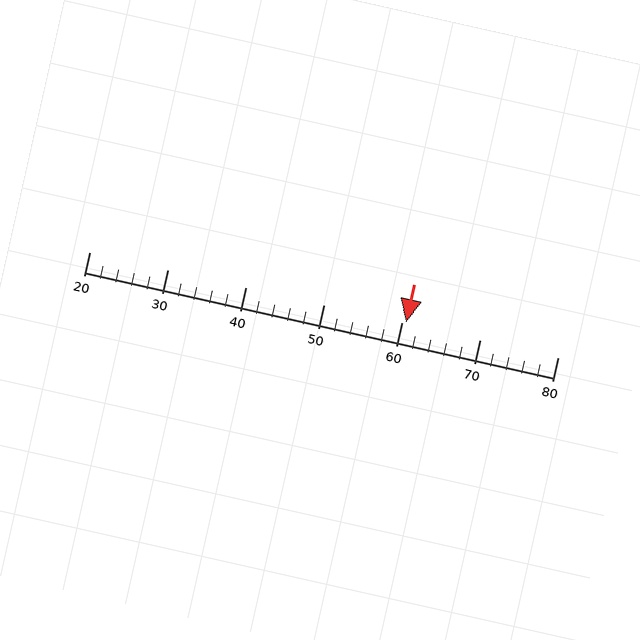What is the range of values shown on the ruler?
The ruler shows values from 20 to 80.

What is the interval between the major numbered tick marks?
The major tick marks are spaced 10 units apart.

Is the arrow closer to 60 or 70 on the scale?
The arrow is closer to 60.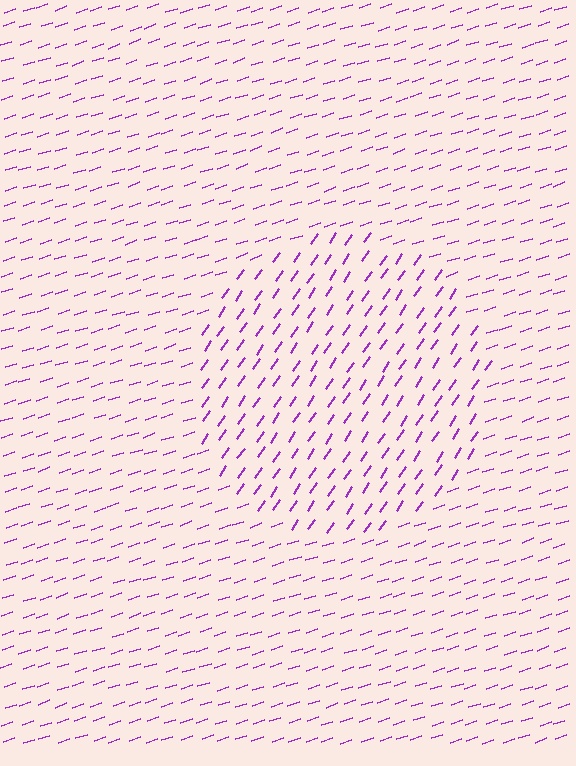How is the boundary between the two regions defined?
The boundary is defined purely by a change in line orientation (approximately 37 degrees difference). All lines are the same color and thickness.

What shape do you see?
I see a circle.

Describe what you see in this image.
The image is filled with small purple line segments. A circle region in the image has lines oriented differently from the surrounding lines, creating a visible texture boundary.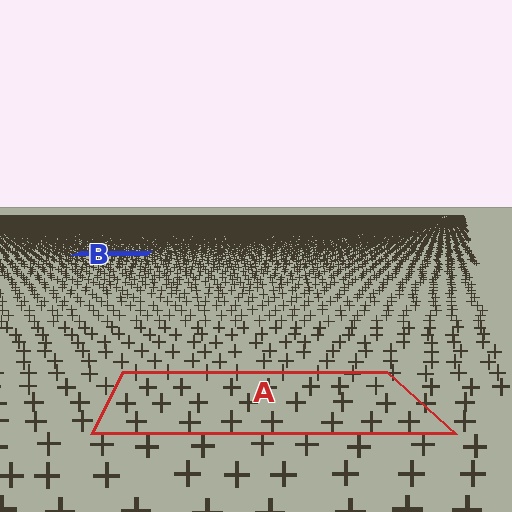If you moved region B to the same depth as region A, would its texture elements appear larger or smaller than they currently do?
They would appear larger. At a closer depth, the same texture elements are projected at a bigger on-screen size.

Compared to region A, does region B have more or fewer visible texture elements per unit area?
Region B has more texture elements per unit area — they are packed more densely because it is farther away.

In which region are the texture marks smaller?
The texture marks are smaller in region B, because it is farther away.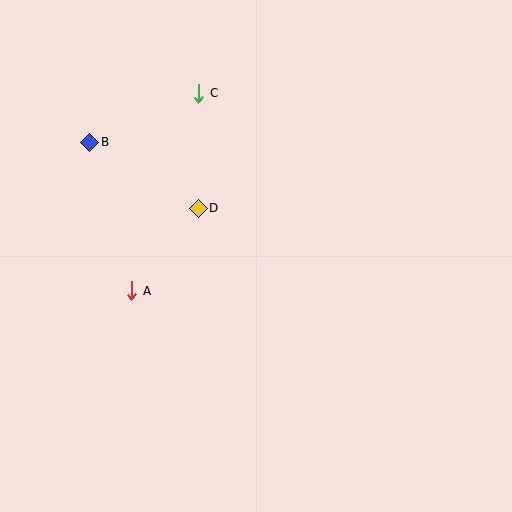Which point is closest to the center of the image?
Point D at (198, 208) is closest to the center.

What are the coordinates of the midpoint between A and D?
The midpoint between A and D is at (165, 250).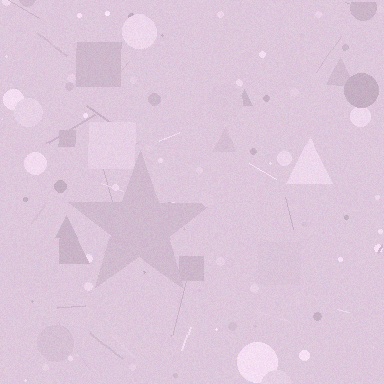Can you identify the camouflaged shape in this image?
The camouflaged shape is a star.